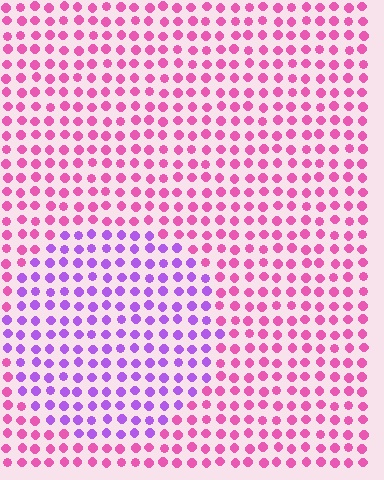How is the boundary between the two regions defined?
The boundary is defined purely by a slight shift in hue (about 46 degrees). Spacing, size, and orientation are identical on both sides.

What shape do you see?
I see a circle.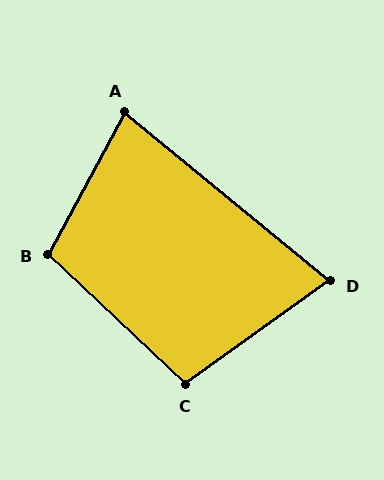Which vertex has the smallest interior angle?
D, at approximately 75 degrees.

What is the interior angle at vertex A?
Approximately 79 degrees (acute).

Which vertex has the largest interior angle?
B, at approximately 105 degrees.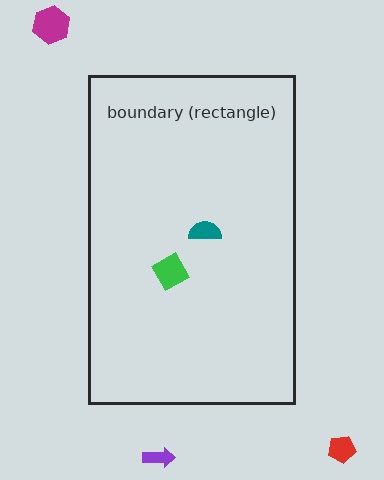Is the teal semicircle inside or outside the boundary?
Inside.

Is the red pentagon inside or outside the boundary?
Outside.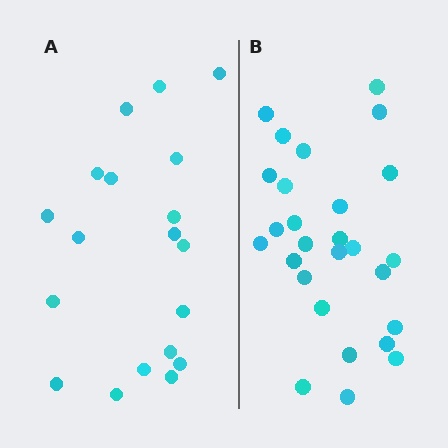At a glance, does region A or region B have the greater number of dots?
Region B (the right region) has more dots.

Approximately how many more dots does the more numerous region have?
Region B has roughly 8 or so more dots than region A.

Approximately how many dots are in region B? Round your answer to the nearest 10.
About 30 dots. (The exact count is 27, which rounds to 30.)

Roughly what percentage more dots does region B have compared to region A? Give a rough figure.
About 40% more.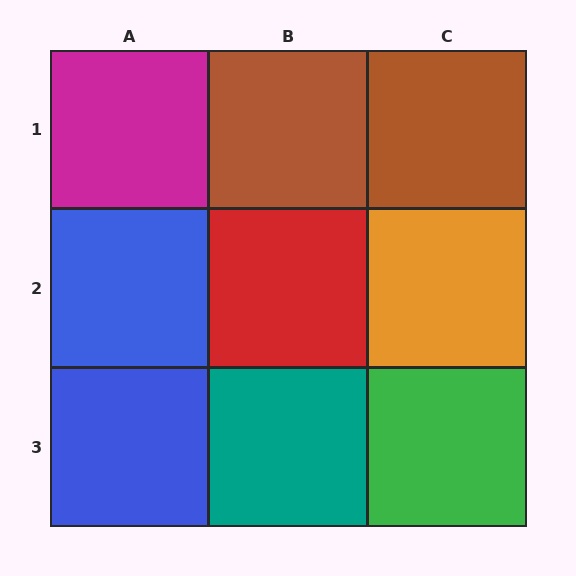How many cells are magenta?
1 cell is magenta.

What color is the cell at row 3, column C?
Green.